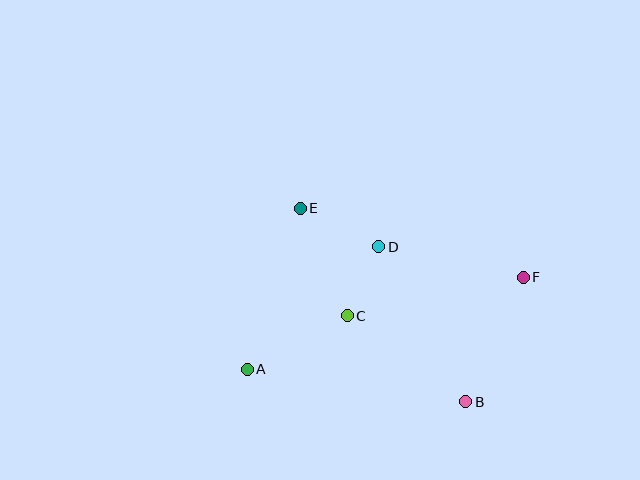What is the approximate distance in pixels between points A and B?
The distance between A and B is approximately 221 pixels.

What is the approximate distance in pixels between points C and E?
The distance between C and E is approximately 117 pixels.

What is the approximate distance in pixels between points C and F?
The distance between C and F is approximately 180 pixels.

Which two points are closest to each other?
Points C and D are closest to each other.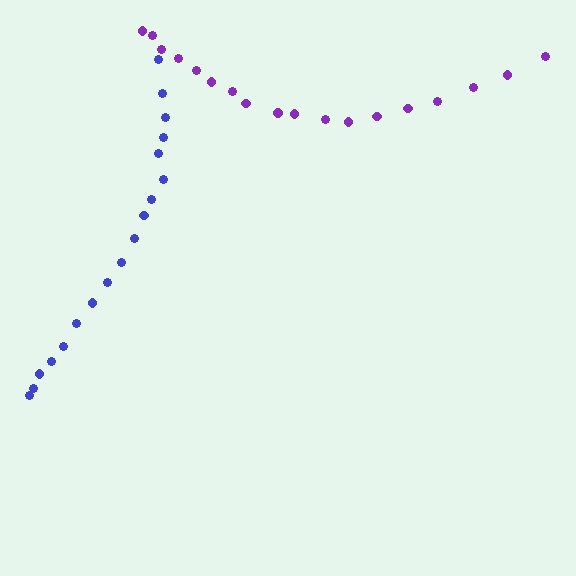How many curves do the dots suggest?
There are 2 distinct paths.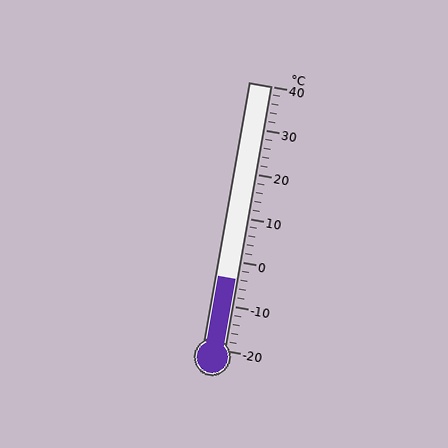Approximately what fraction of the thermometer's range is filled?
The thermometer is filled to approximately 25% of its range.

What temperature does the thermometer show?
The thermometer shows approximately -4°C.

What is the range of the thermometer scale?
The thermometer scale ranges from -20°C to 40°C.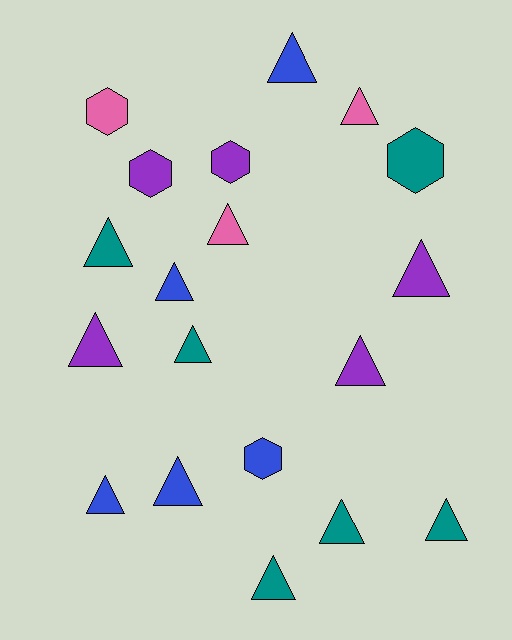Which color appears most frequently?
Teal, with 6 objects.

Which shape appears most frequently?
Triangle, with 14 objects.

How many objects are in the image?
There are 19 objects.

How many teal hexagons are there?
There is 1 teal hexagon.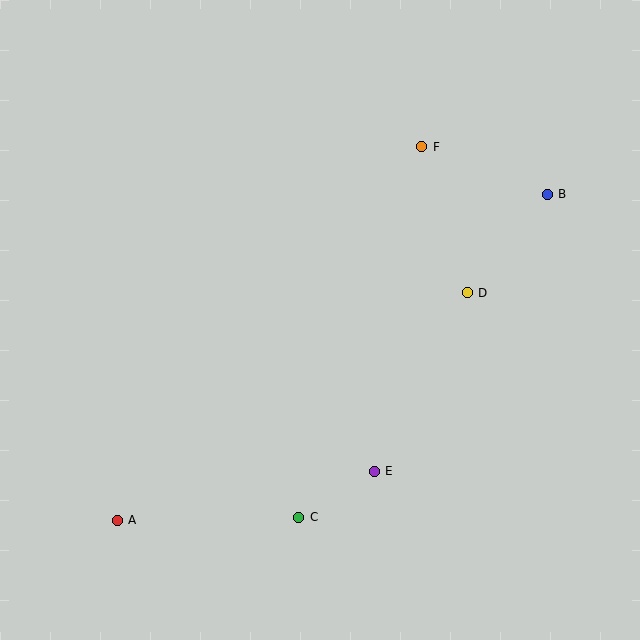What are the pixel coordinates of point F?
Point F is at (422, 147).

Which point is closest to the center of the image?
Point D at (467, 293) is closest to the center.